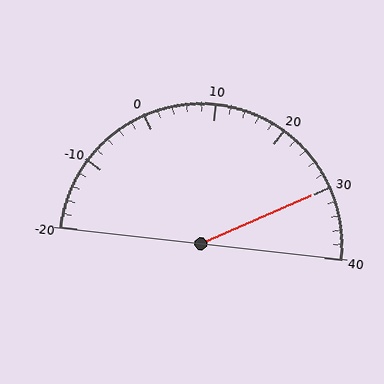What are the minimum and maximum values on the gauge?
The gauge ranges from -20 to 40.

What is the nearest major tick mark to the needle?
The nearest major tick mark is 30.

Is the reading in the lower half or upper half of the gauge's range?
The reading is in the upper half of the range (-20 to 40).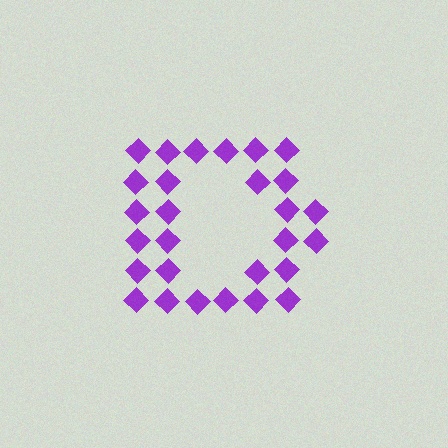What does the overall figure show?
The overall figure shows the letter D.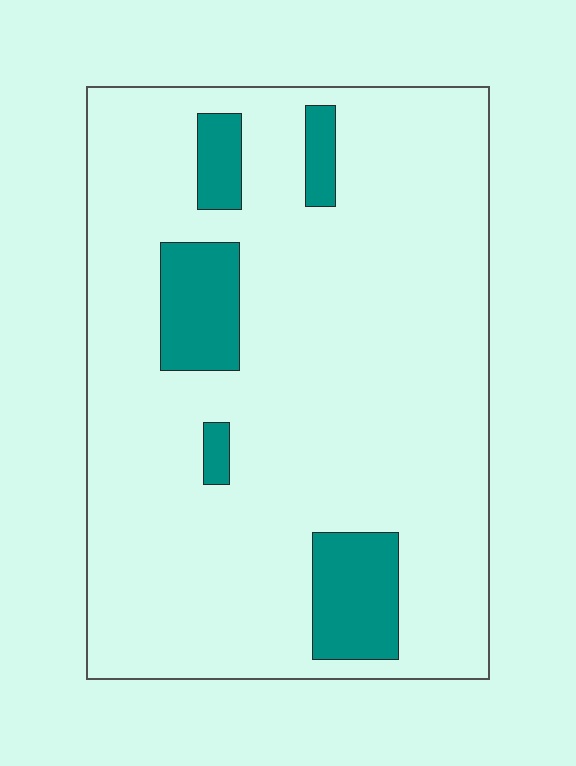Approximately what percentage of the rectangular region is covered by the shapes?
Approximately 15%.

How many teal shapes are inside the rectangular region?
5.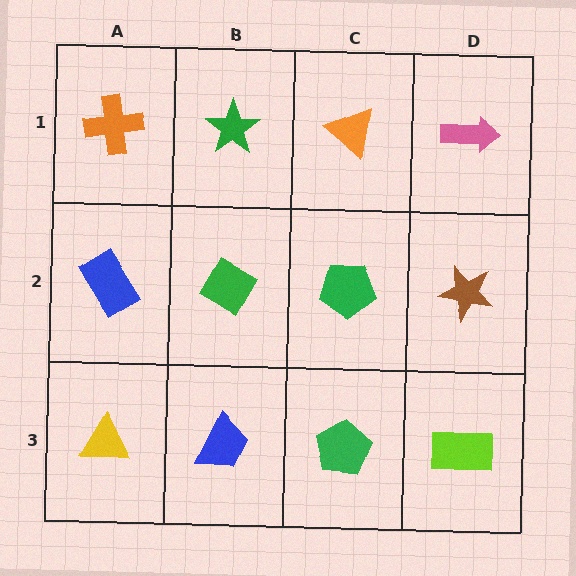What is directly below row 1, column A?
A blue rectangle.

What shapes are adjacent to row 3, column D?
A brown star (row 2, column D), a green pentagon (row 3, column C).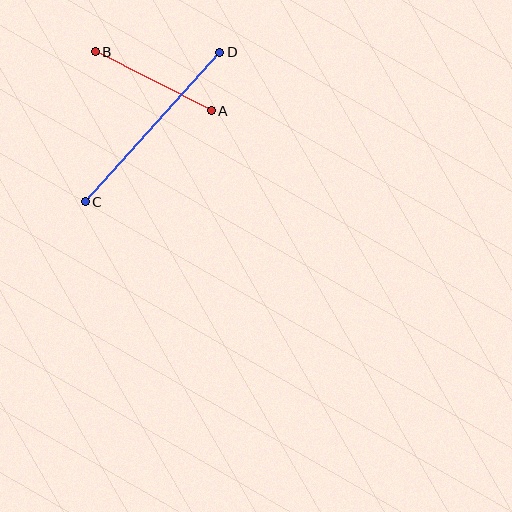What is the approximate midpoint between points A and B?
The midpoint is at approximately (153, 81) pixels.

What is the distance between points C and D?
The distance is approximately 201 pixels.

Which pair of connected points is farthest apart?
Points C and D are farthest apart.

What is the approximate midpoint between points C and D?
The midpoint is at approximately (152, 127) pixels.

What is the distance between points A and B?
The distance is approximately 130 pixels.